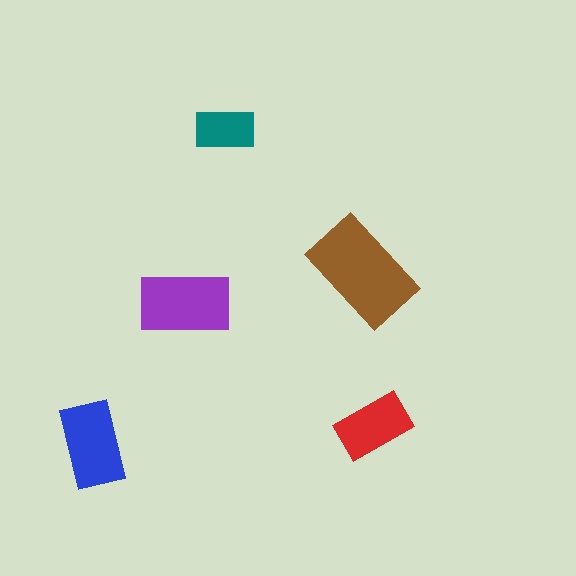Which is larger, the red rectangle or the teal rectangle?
The red one.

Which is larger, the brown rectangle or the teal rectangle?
The brown one.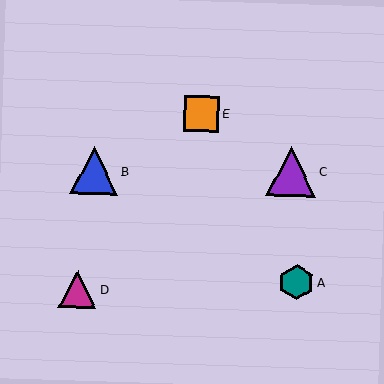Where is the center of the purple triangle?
The center of the purple triangle is at (291, 171).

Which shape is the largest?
The purple triangle (labeled C) is the largest.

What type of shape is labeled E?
Shape E is an orange square.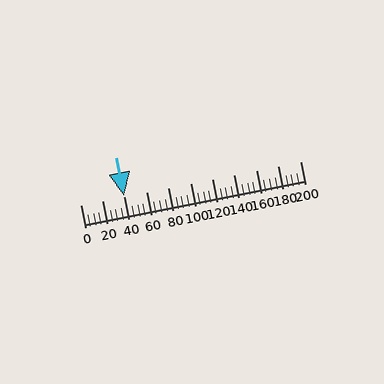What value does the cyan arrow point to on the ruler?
The cyan arrow points to approximately 39.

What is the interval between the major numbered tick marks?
The major tick marks are spaced 20 units apart.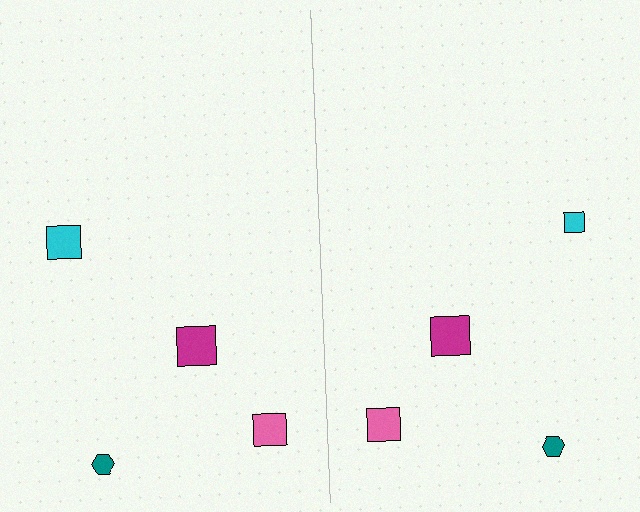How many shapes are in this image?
There are 8 shapes in this image.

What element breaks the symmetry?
The cyan square on the right side has a different size than its mirror counterpart.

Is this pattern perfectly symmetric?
No, the pattern is not perfectly symmetric. The cyan square on the right side has a different size than its mirror counterpart.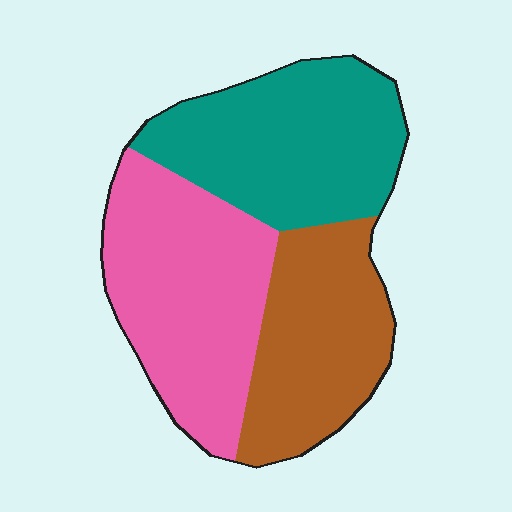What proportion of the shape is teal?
Teal takes up about one third (1/3) of the shape.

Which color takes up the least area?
Brown, at roughly 30%.